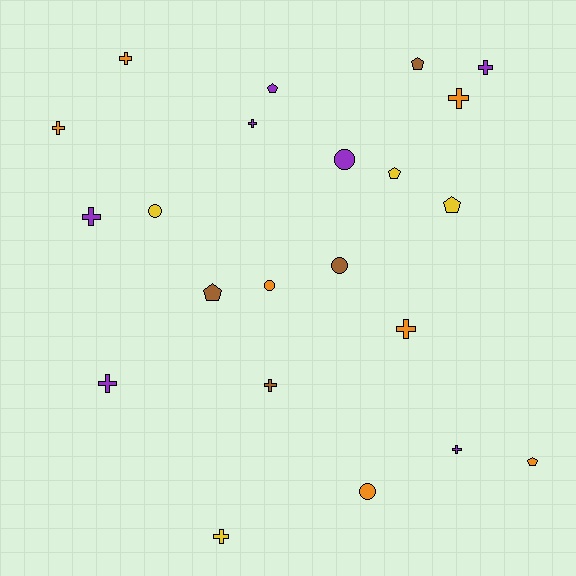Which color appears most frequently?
Orange, with 7 objects.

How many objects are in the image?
There are 22 objects.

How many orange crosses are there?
There are 4 orange crosses.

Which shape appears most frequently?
Cross, with 11 objects.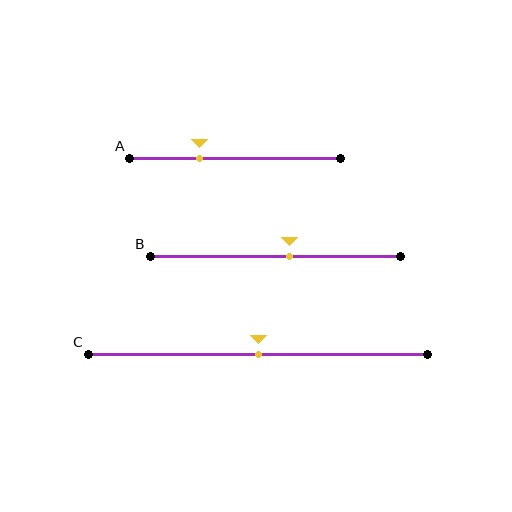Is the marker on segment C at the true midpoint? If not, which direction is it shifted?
Yes, the marker on segment C is at the true midpoint.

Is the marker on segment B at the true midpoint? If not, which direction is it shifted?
No, the marker on segment B is shifted to the right by about 6% of the segment length.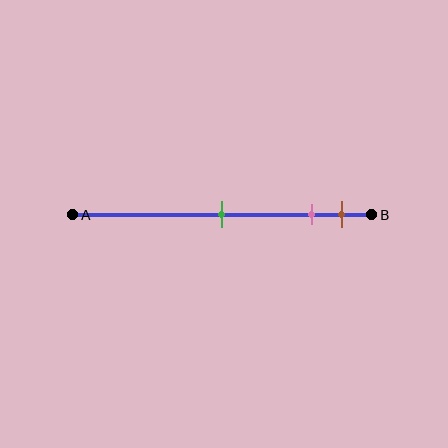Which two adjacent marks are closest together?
The pink and brown marks are the closest adjacent pair.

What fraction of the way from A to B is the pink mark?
The pink mark is approximately 80% (0.8) of the way from A to B.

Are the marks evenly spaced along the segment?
No, the marks are not evenly spaced.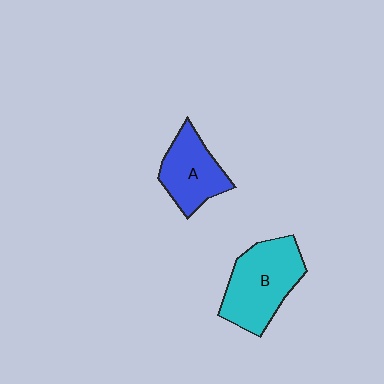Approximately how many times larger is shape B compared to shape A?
Approximately 1.4 times.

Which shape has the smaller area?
Shape A (blue).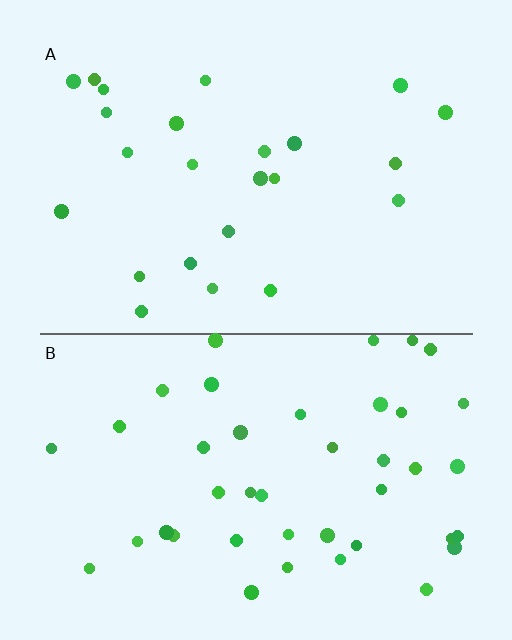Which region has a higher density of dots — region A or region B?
B (the bottom).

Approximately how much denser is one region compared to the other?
Approximately 1.8× — region B over region A.